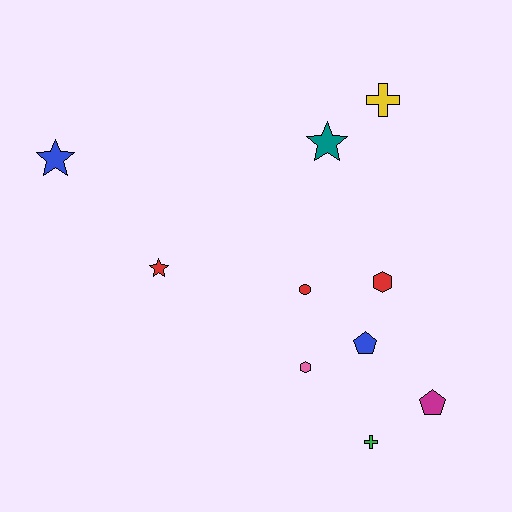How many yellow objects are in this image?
There is 1 yellow object.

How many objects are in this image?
There are 10 objects.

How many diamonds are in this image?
There are no diamonds.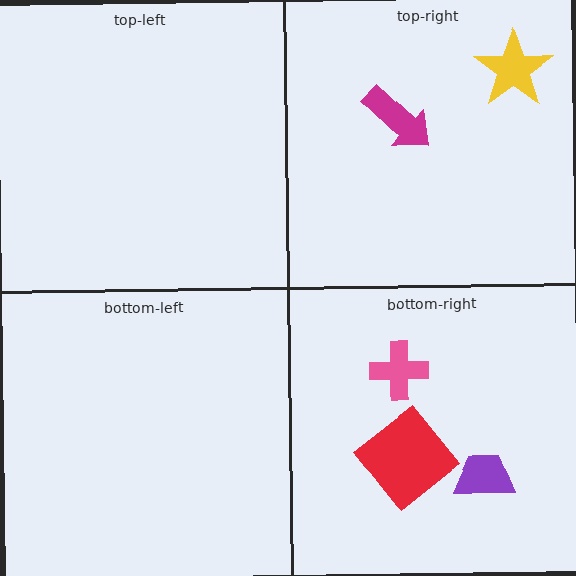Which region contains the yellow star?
The top-right region.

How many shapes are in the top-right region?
2.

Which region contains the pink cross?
The bottom-right region.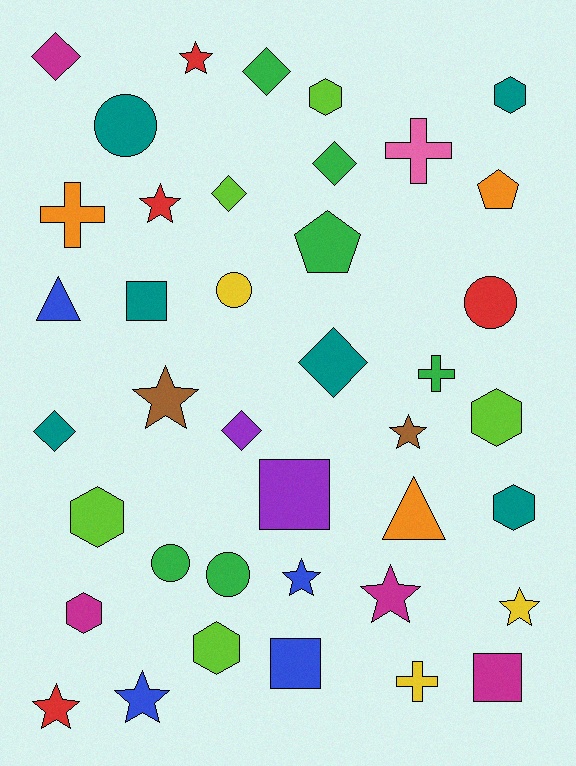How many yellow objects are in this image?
There are 3 yellow objects.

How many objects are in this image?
There are 40 objects.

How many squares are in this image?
There are 4 squares.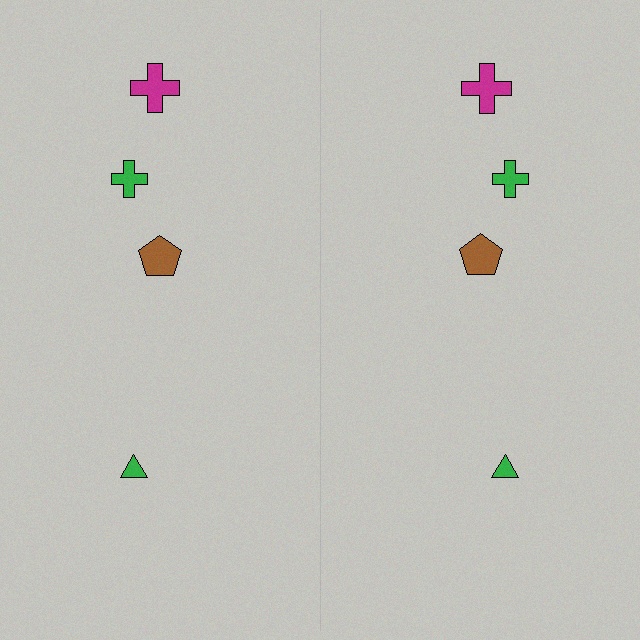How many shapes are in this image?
There are 8 shapes in this image.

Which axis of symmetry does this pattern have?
The pattern has a vertical axis of symmetry running through the center of the image.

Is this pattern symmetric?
Yes, this pattern has bilateral (reflection) symmetry.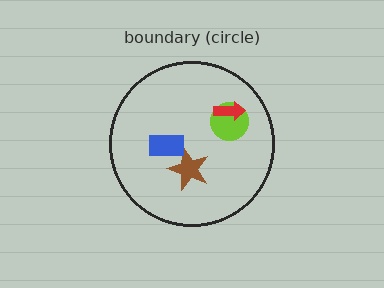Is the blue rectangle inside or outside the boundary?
Inside.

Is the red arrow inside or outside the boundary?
Inside.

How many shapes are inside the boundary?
4 inside, 0 outside.